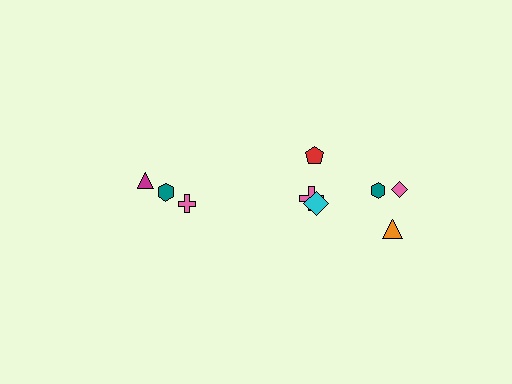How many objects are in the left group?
There are 3 objects.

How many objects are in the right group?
There are 6 objects.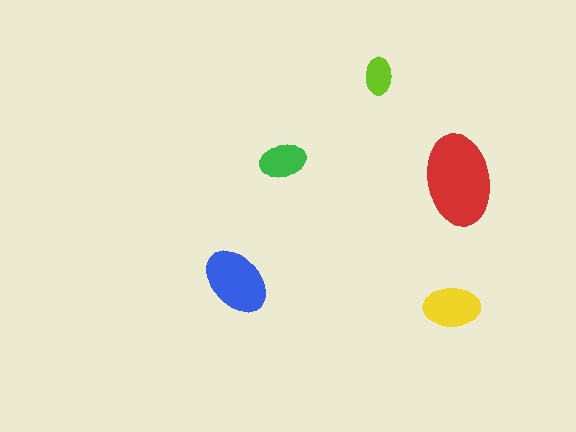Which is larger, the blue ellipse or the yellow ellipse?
The blue one.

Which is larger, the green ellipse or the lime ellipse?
The green one.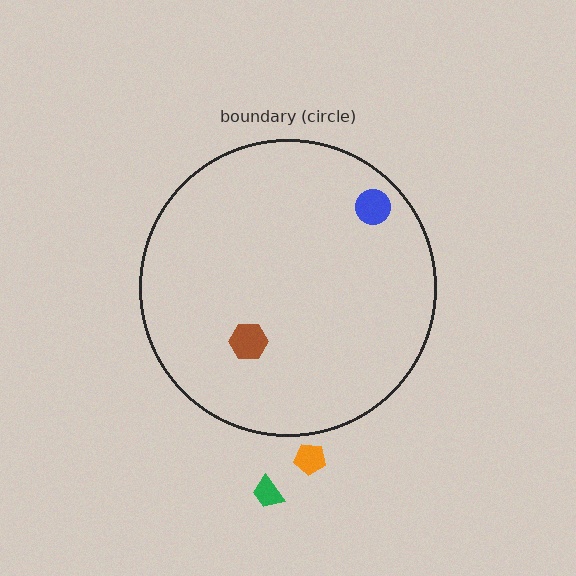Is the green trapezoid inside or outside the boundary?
Outside.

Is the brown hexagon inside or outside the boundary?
Inside.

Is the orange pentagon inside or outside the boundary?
Outside.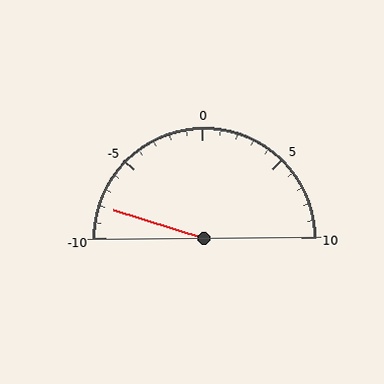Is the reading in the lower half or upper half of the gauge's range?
The reading is in the lower half of the range (-10 to 10).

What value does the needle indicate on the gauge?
The needle indicates approximately -8.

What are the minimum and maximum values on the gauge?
The gauge ranges from -10 to 10.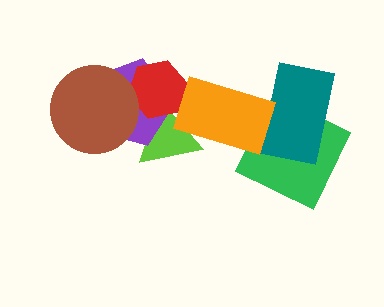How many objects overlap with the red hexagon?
3 objects overlap with the red hexagon.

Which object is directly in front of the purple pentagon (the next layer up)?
The red hexagon is directly in front of the purple pentagon.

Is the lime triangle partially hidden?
Yes, it is partially covered by another shape.